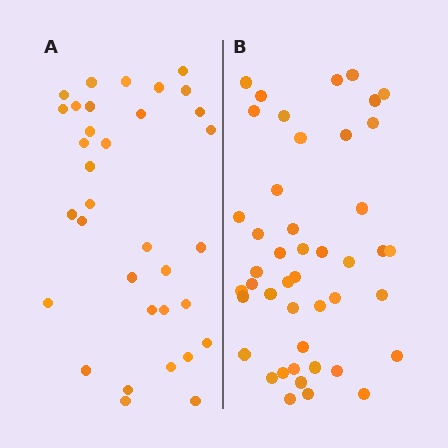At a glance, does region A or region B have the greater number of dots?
Region B (the right region) has more dots.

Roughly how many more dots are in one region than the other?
Region B has roughly 12 or so more dots than region A.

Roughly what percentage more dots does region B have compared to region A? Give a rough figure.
About 30% more.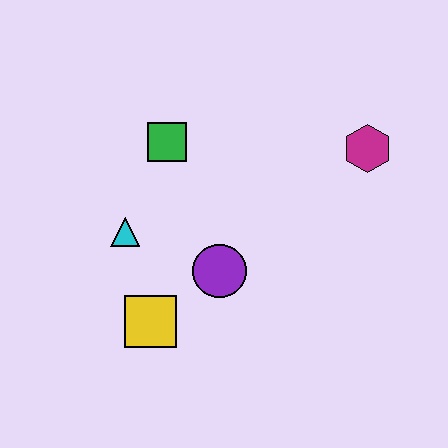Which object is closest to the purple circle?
The yellow square is closest to the purple circle.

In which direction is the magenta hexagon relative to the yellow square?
The magenta hexagon is to the right of the yellow square.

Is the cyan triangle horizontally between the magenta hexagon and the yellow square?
No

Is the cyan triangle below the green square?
Yes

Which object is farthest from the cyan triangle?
The magenta hexagon is farthest from the cyan triangle.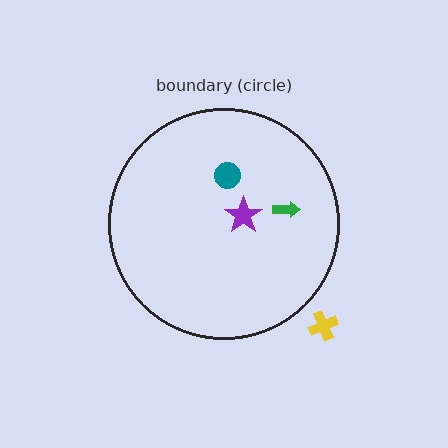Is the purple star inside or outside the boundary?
Inside.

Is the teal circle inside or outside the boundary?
Inside.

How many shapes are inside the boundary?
3 inside, 1 outside.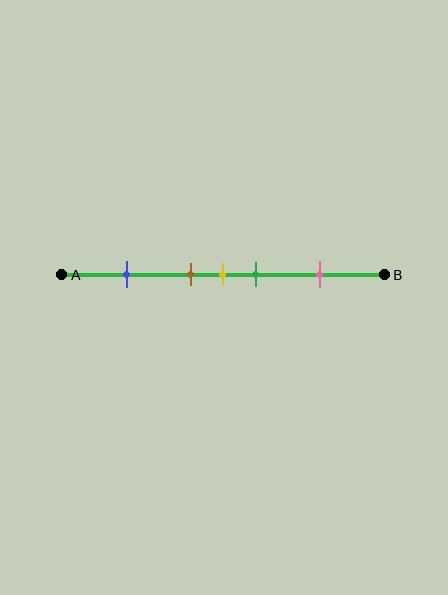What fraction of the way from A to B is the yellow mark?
The yellow mark is approximately 50% (0.5) of the way from A to B.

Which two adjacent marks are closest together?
The brown and yellow marks are the closest adjacent pair.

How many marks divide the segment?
There are 5 marks dividing the segment.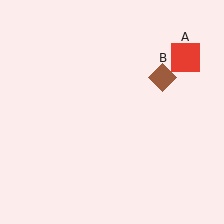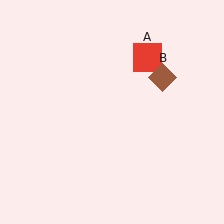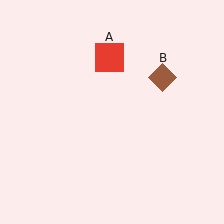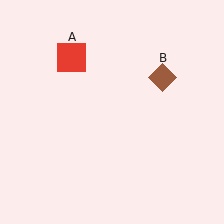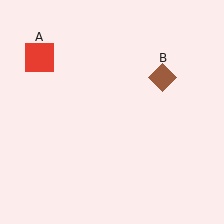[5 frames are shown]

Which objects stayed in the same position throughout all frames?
Brown diamond (object B) remained stationary.